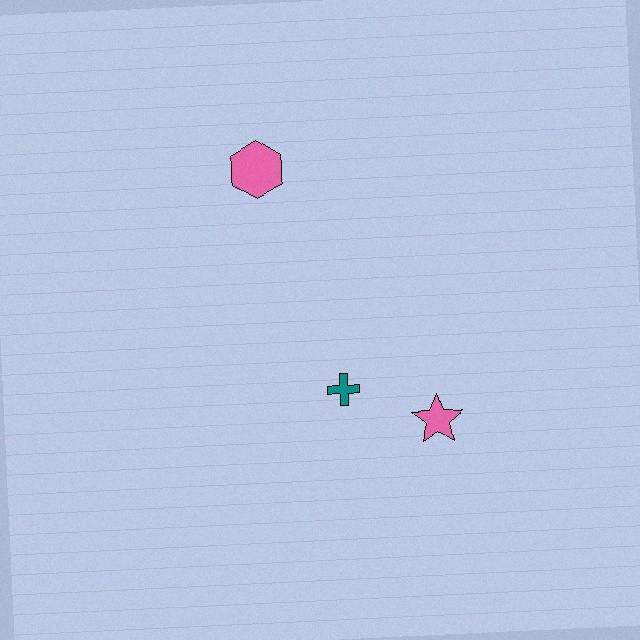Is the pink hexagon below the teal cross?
No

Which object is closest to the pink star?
The teal cross is closest to the pink star.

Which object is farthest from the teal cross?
The pink hexagon is farthest from the teal cross.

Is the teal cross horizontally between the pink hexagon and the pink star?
Yes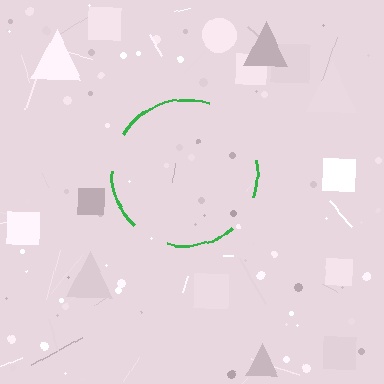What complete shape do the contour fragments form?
The contour fragments form a circle.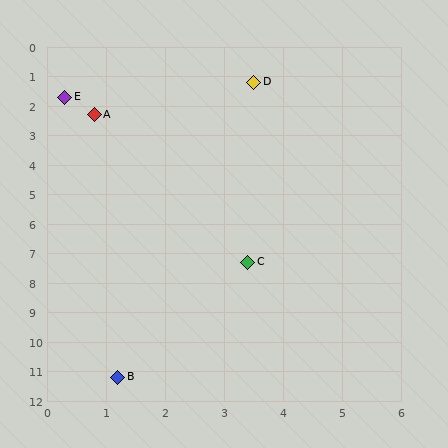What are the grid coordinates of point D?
Point D is at approximately (3.5, 1.2).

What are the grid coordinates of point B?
Point B is at approximately (1.2, 11.2).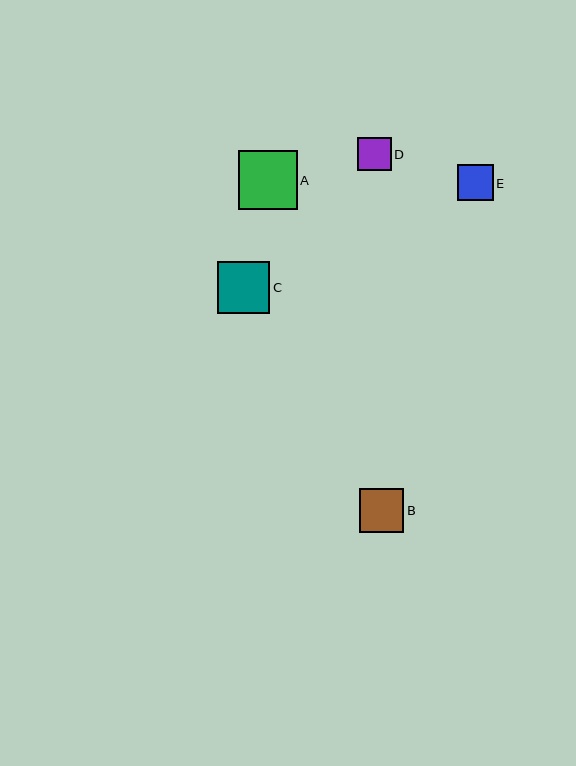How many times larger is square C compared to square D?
Square C is approximately 1.5 times the size of square D.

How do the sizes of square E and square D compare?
Square E and square D are approximately the same size.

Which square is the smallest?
Square D is the smallest with a size of approximately 34 pixels.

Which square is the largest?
Square A is the largest with a size of approximately 59 pixels.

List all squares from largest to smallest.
From largest to smallest: A, C, B, E, D.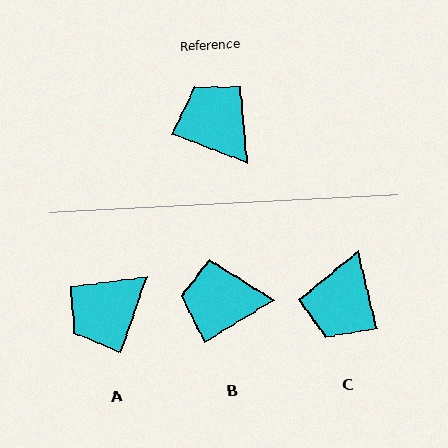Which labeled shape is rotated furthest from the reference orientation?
C, about 125 degrees away.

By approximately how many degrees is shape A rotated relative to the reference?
Approximately 92 degrees counter-clockwise.